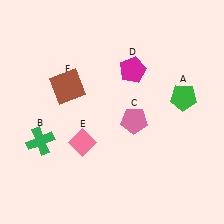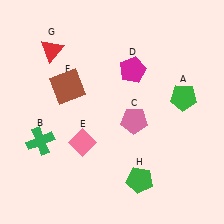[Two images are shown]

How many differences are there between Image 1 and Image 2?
There are 2 differences between the two images.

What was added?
A red triangle (G), a green pentagon (H) were added in Image 2.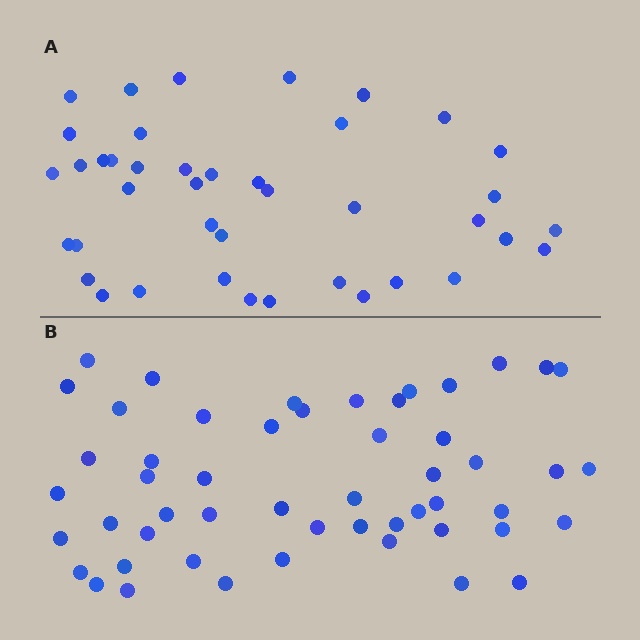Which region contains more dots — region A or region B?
Region B (the bottom region) has more dots.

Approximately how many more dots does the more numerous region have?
Region B has roughly 12 or so more dots than region A.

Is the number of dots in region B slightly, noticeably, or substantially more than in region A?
Region B has noticeably more, but not dramatically so. The ratio is roughly 1.3 to 1.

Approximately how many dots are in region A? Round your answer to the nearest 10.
About 40 dots. (The exact count is 41, which rounds to 40.)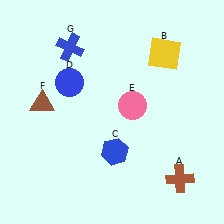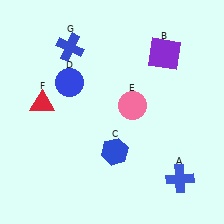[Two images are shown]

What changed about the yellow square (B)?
In Image 1, B is yellow. In Image 2, it changed to purple.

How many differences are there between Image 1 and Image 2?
There are 3 differences between the two images.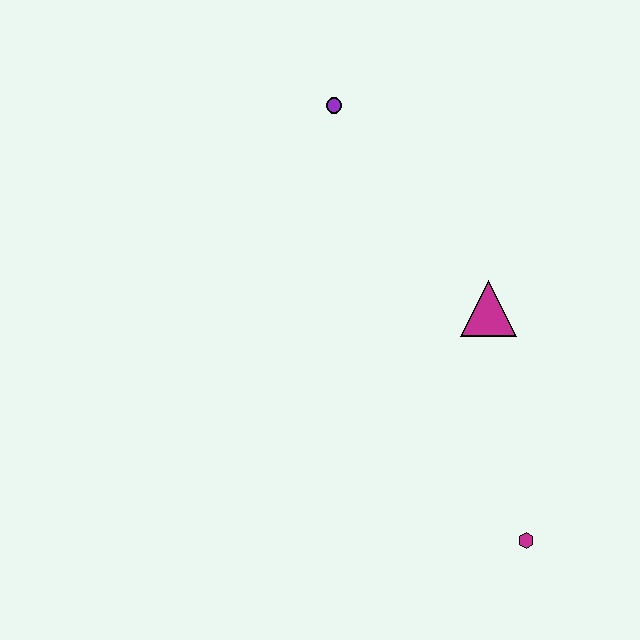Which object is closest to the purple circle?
The magenta triangle is closest to the purple circle.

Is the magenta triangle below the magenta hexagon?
No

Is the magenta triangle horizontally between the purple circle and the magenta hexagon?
Yes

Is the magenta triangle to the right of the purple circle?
Yes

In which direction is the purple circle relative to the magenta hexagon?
The purple circle is above the magenta hexagon.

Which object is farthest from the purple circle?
The magenta hexagon is farthest from the purple circle.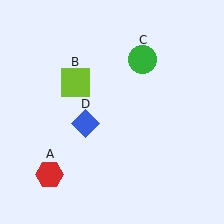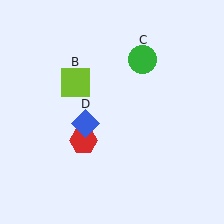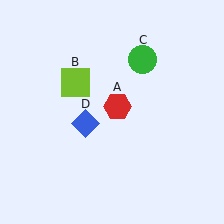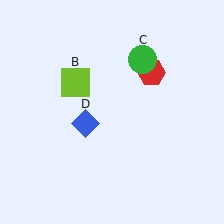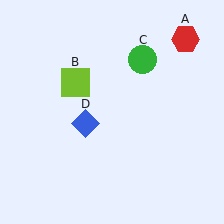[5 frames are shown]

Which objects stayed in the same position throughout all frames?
Lime square (object B) and green circle (object C) and blue diamond (object D) remained stationary.